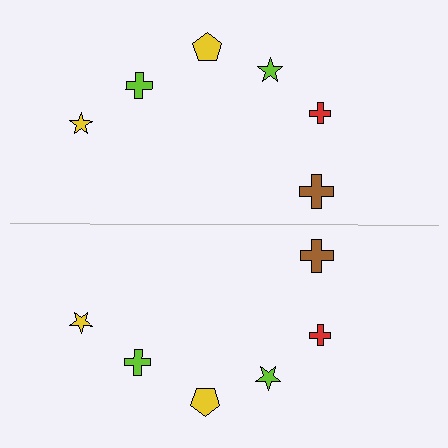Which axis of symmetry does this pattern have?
The pattern has a horizontal axis of symmetry running through the center of the image.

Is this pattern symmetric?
Yes, this pattern has bilateral (reflection) symmetry.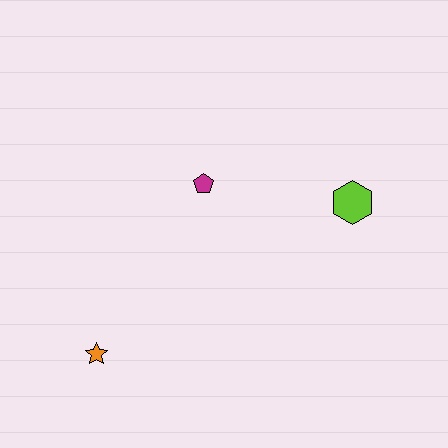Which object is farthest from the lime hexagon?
The orange star is farthest from the lime hexagon.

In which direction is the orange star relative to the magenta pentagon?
The orange star is below the magenta pentagon.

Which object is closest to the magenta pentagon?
The lime hexagon is closest to the magenta pentagon.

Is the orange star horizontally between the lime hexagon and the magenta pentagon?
No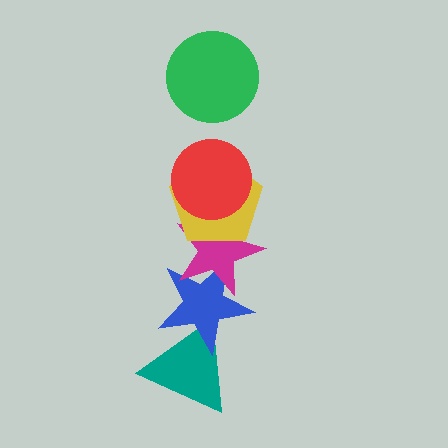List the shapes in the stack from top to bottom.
From top to bottom: the green circle, the red circle, the yellow pentagon, the magenta star, the blue star, the teal triangle.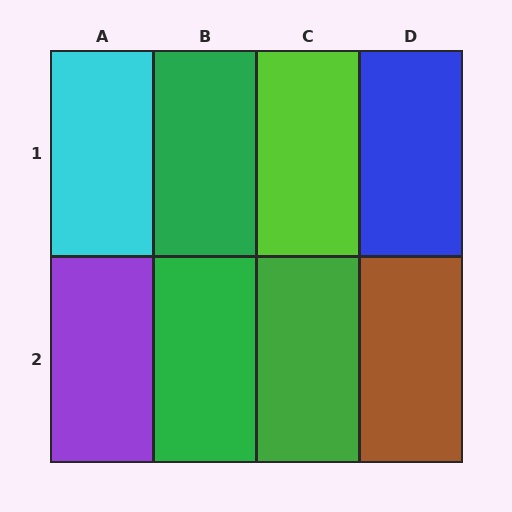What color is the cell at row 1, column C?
Lime.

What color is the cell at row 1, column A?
Cyan.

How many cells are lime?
1 cell is lime.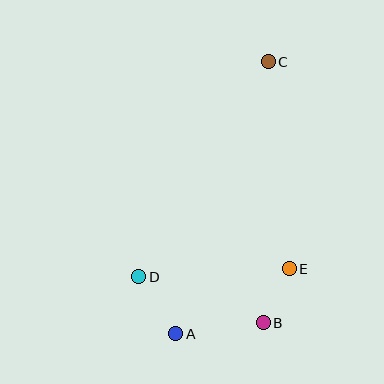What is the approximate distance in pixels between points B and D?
The distance between B and D is approximately 133 pixels.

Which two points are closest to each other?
Points B and E are closest to each other.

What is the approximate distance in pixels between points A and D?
The distance between A and D is approximately 68 pixels.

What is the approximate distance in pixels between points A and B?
The distance between A and B is approximately 88 pixels.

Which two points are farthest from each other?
Points A and C are farthest from each other.